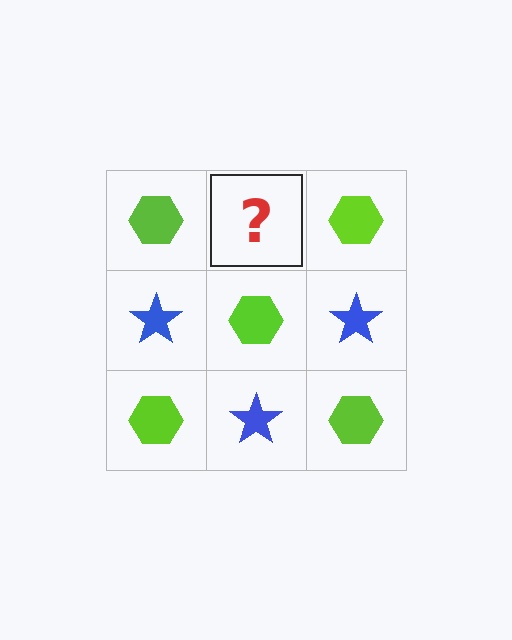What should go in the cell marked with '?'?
The missing cell should contain a blue star.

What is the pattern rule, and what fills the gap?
The rule is that it alternates lime hexagon and blue star in a checkerboard pattern. The gap should be filled with a blue star.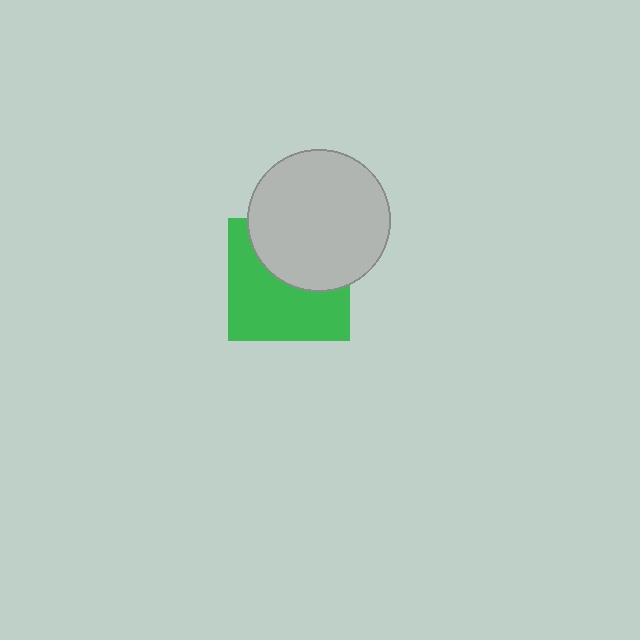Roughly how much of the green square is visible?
About half of it is visible (roughly 57%).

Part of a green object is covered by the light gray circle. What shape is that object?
It is a square.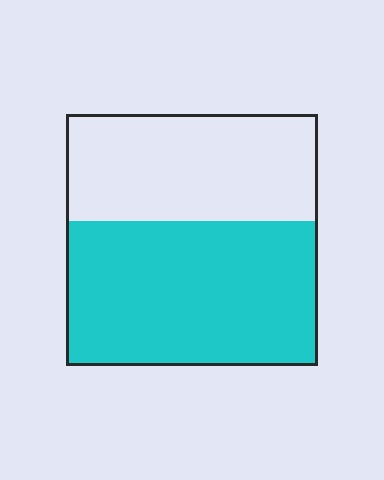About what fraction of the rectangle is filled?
About three fifths (3/5).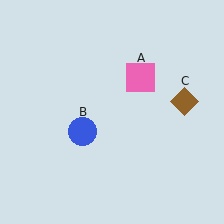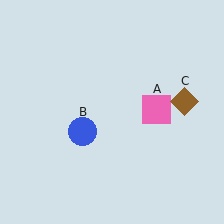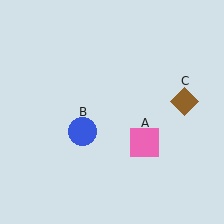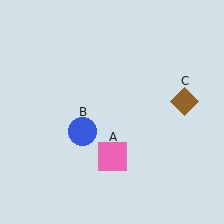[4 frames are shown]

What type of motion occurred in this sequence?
The pink square (object A) rotated clockwise around the center of the scene.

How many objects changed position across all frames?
1 object changed position: pink square (object A).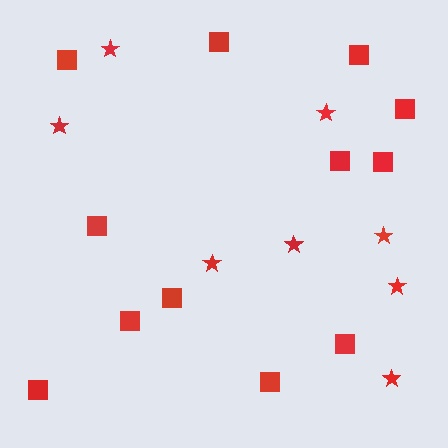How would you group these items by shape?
There are 2 groups: one group of squares (12) and one group of stars (8).